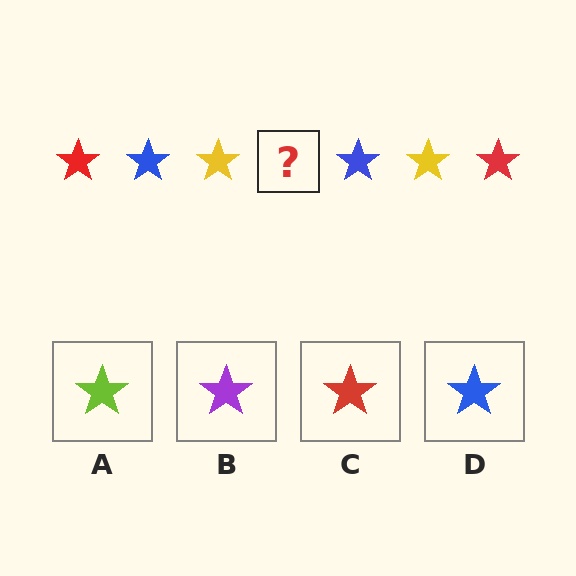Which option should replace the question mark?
Option C.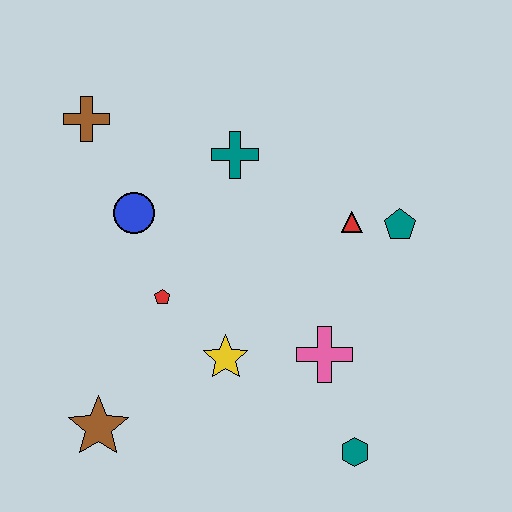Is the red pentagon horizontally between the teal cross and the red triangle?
No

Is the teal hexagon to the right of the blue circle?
Yes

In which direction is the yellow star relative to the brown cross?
The yellow star is below the brown cross.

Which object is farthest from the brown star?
The teal pentagon is farthest from the brown star.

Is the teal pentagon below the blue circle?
Yes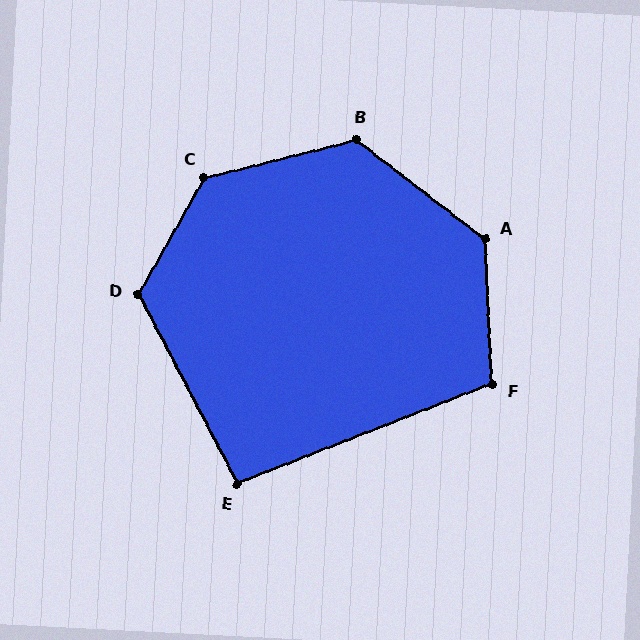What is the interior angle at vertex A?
Approximately 131 degrees (obtuse).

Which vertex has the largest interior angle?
C, at approximately 133 degrees.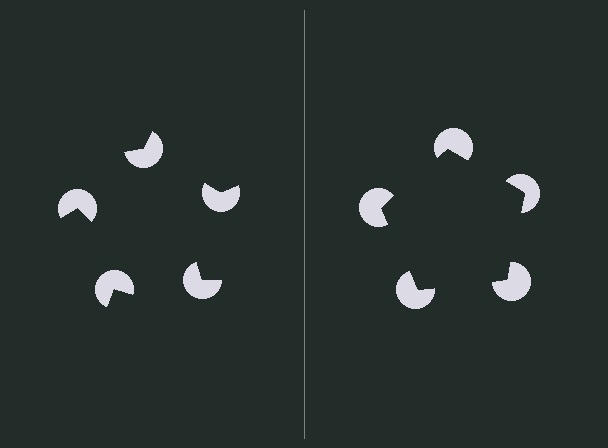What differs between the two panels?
The pac-man discs are positioned identically on both sides; only the wedge orientations differ. On the right they align to a pentagon; on the left they are misaligned.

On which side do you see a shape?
An illusory pentagon appears on the right side. On the left side the wedge cuts are rotated, so no coherent shape forms.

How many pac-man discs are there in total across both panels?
10 — 5 on each side.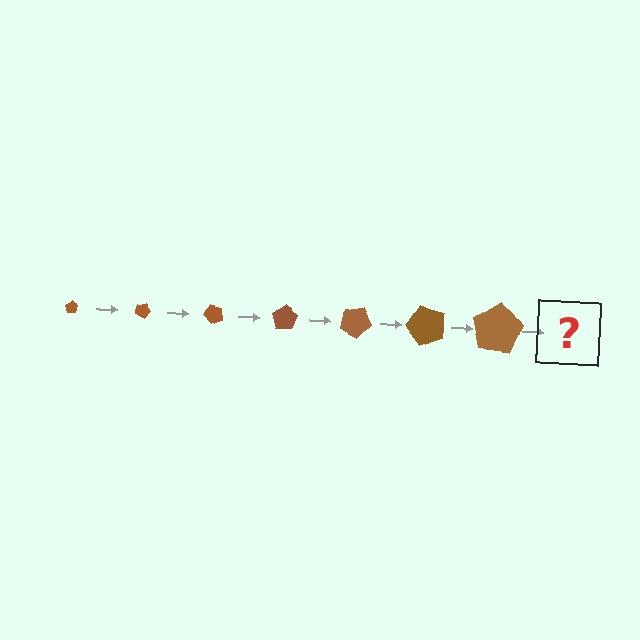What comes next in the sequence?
The next element should be a pentagon, larger than the previous one and rotated 175 degrees from the start.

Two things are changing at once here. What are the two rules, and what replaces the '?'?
The two rules are that the pentagon grows larger each step and it rotates 25 degrees each step. The '?' should be a pentagon, larger than the previous one and rotated 175 degrees from the start.